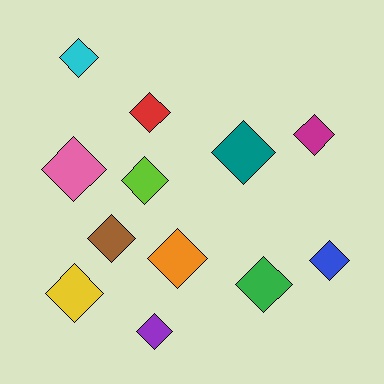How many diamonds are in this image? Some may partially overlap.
There are 12 diamonds.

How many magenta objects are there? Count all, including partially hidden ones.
There is 1 magenta object.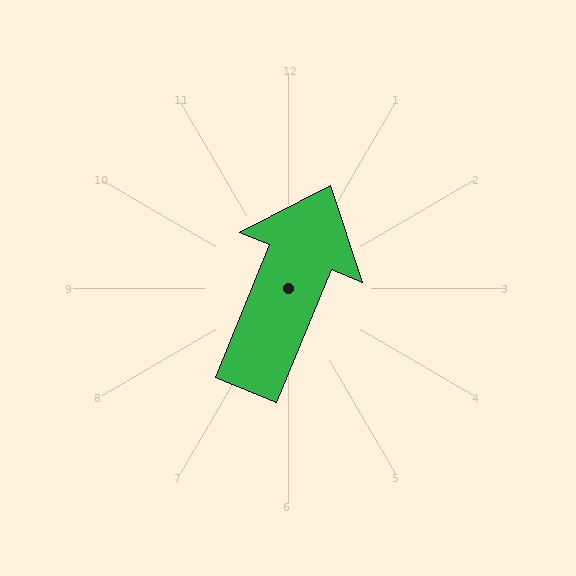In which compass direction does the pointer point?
North.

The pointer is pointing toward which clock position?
Roughly 1 o'clock.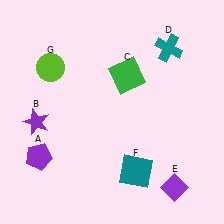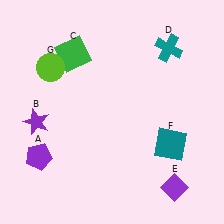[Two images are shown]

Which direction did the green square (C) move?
The green square (C) moved left.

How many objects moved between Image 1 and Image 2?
2 objects moved between the two images.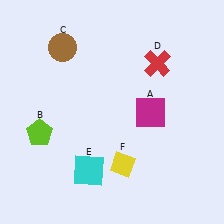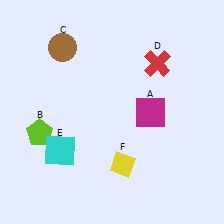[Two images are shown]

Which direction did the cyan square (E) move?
The cyan square (E) moved left.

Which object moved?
The cyan square (E) moved left.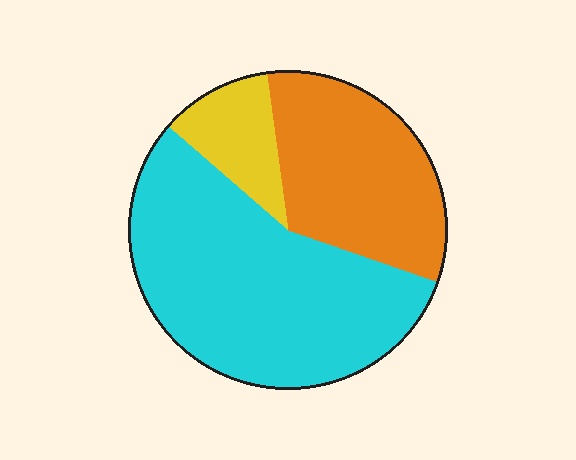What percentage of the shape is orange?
Orange takes up about one third (1/3) of the shape.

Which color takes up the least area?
Yellow, at roughly 10%.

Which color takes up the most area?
Cyan, at roughly 55%.